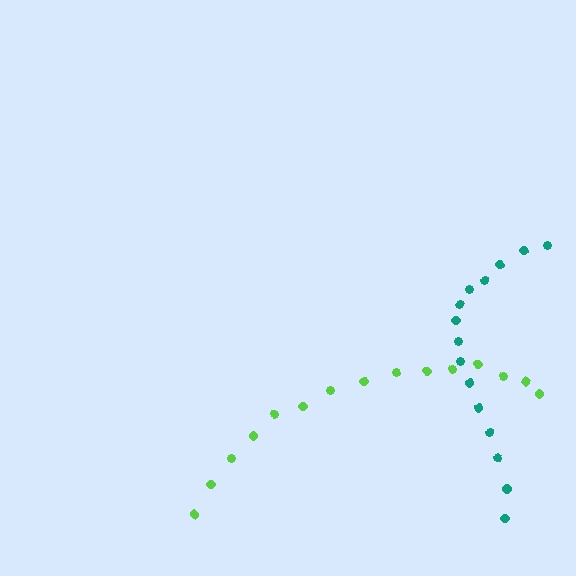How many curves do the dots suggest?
There are 2 distinct paths.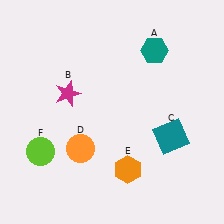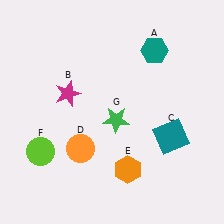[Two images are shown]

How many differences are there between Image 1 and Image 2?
There is 1 difference between the two images.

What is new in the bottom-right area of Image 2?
A green star (G) was added in the bottom-right area of Image 2.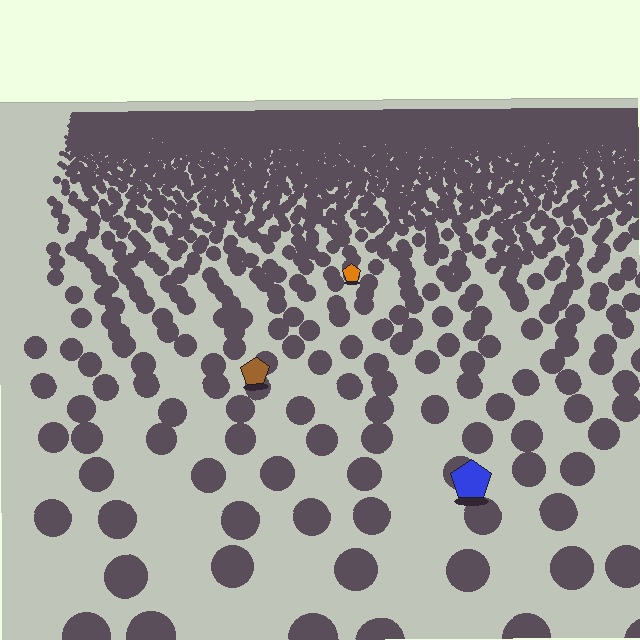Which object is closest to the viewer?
The blue pentagon is closest. The texture marks near it are larger and more spread out.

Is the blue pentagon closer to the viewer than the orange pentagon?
Yes. The blue pentagon is closer — you can tell from the texture gradient: the ground texture is coarser near it.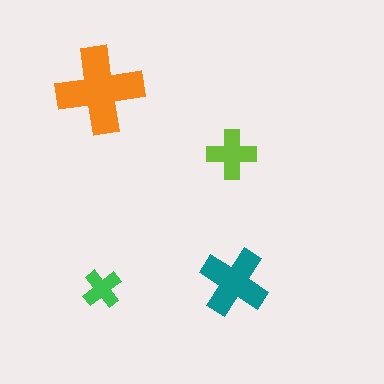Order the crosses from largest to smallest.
the orange one, the teal one, the lime one, the green one.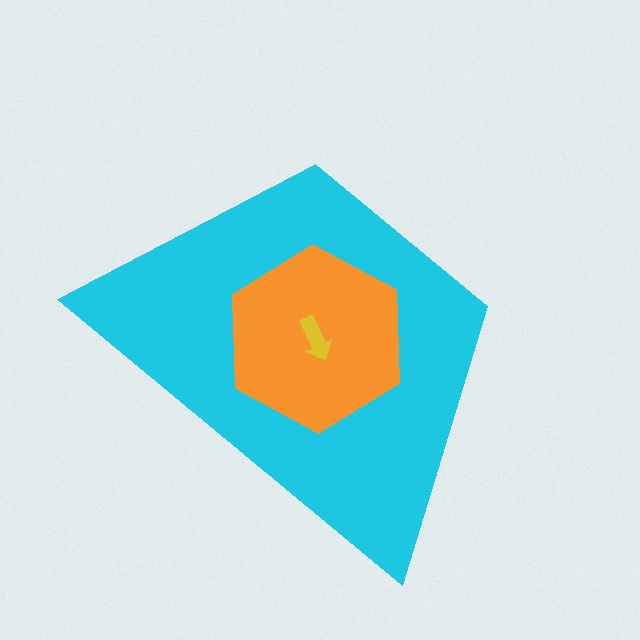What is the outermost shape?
The cyan trapezoid.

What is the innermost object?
The yellow arrow.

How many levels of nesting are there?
3.